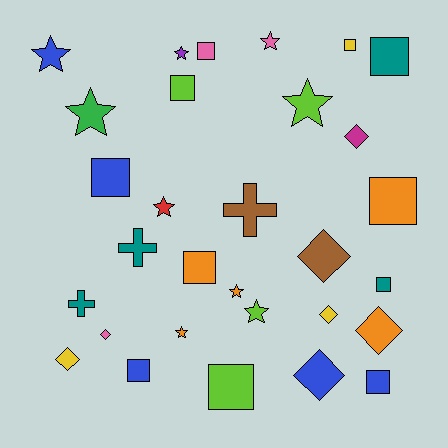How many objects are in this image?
There are 30 objects.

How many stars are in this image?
There are 9 stars.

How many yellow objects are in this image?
There are 3 yellow objects.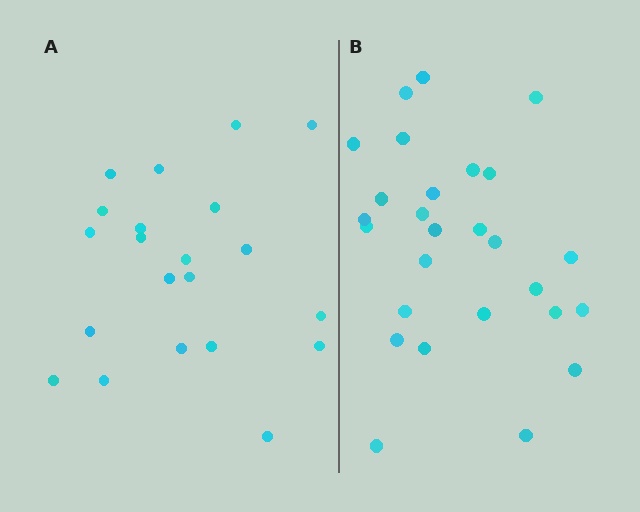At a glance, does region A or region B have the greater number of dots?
Region B (the right region) has more dots.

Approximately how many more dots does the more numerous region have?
Region B has about 6 more dots than region A.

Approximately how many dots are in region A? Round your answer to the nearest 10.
About 20 dots. (The exact count is 21, which rounds to 20.)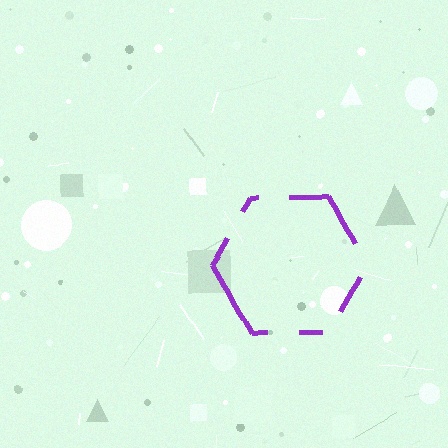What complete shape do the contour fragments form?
The contour fragments form a hexagon.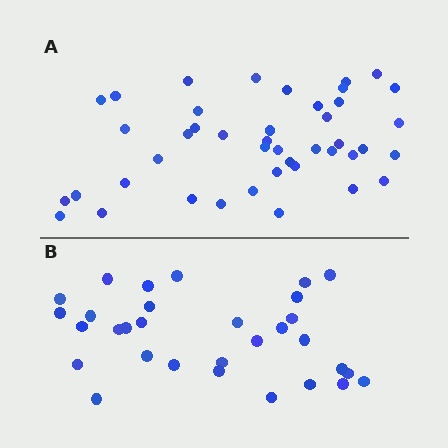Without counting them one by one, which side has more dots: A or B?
Region A (the top region) has more dots.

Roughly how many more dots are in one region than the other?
Region A has roughly 12 or so more dots than region B.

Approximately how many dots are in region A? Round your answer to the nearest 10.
About 40 dots. (The exact count is 43, which rounds to 40.)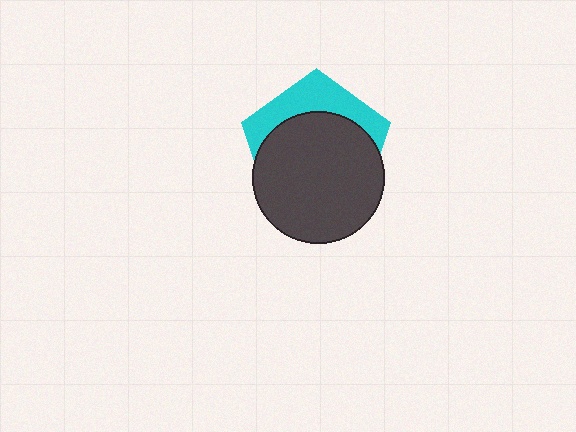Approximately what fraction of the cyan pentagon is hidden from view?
Roughly 68% of the cyan pentagon is hidden behind the dark gray circle.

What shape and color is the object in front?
The object in front is a dark gray circle.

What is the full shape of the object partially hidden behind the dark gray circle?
The partially hidden object is a cyan pentagon.